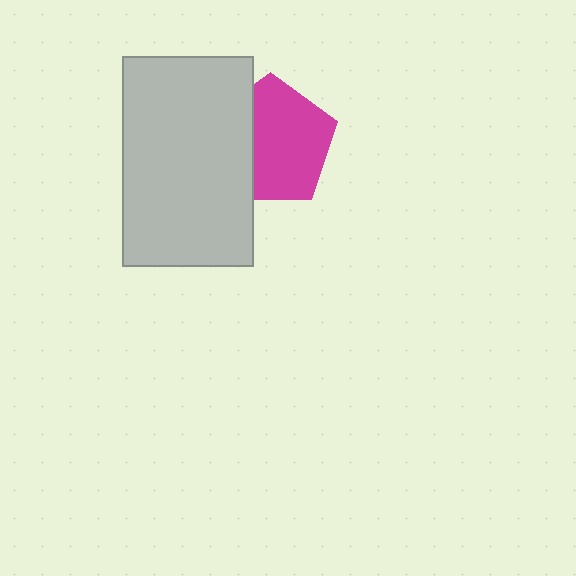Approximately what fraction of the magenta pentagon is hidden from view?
Roughly 33% of the magenta pentagon is hidden behind the light gray rectangle.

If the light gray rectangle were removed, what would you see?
You would see the complete magenta pentagon.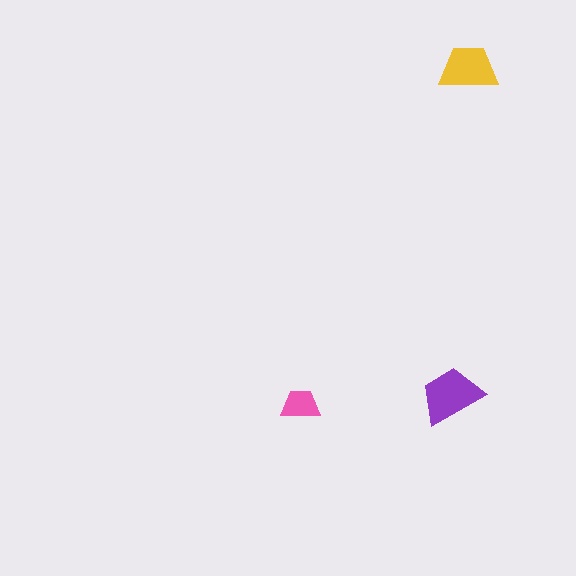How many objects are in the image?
There are 3 objects in the image.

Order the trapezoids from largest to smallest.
the purple one, the yellow one, the pink one.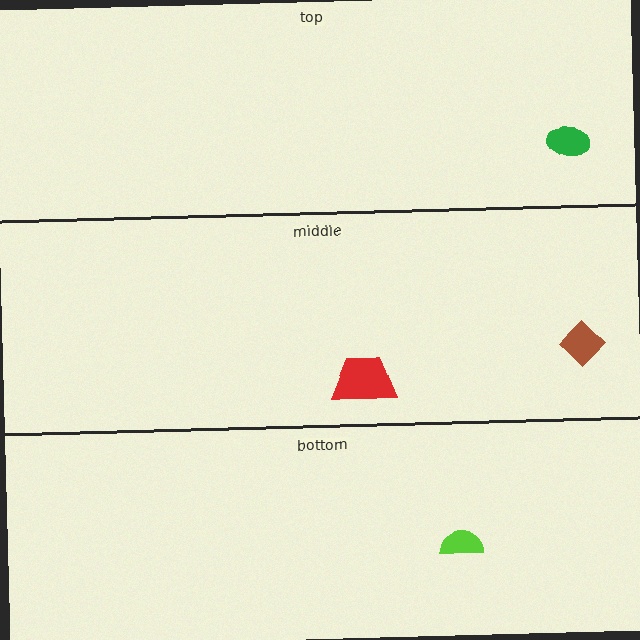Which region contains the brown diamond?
The middle region.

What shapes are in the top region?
The green ellipse.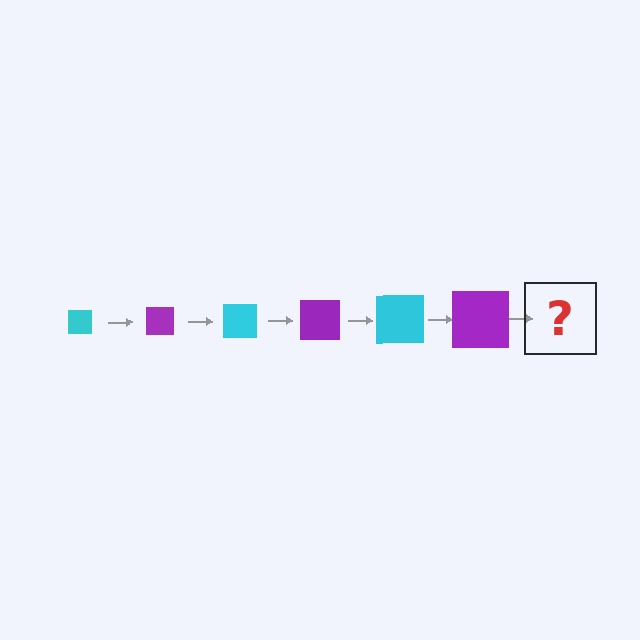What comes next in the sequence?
The next element should be a cyan square, larger than the previous one.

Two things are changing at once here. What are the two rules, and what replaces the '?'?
The two rules are that the square grows larger each step and the color cycles through cyan and purple. The '?' should be a cyan square, larger than the previous one.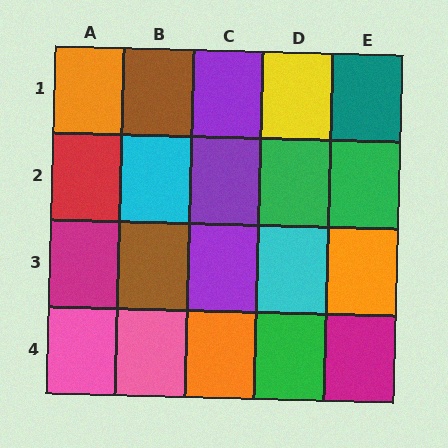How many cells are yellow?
1 cell is yellow.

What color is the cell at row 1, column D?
Yellow.